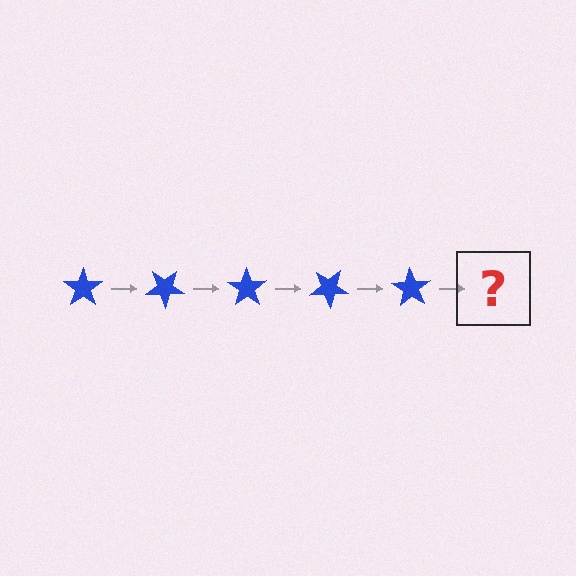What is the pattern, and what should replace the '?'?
The pattern is that the star rotates 35 degrees each step. The '?' should be a blue star rotated 175 degrees.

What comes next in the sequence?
The next element should be a blue star rotated 175 degrees.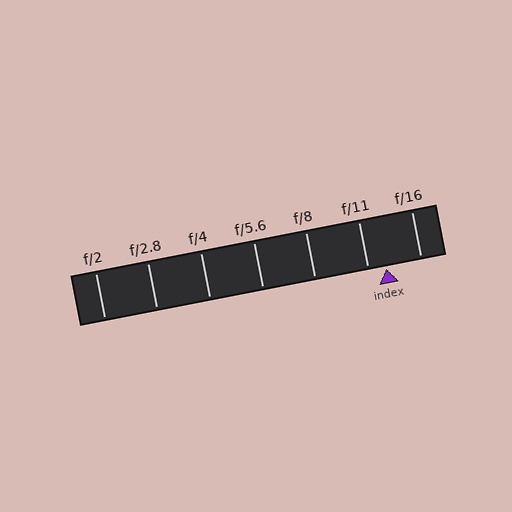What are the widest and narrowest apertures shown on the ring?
The widest aperture shown is f/2 and the narrowest is f/16.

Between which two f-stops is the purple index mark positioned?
The index mark is between f/11 and f/16.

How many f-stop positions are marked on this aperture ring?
There are 7 f-stop positions marked.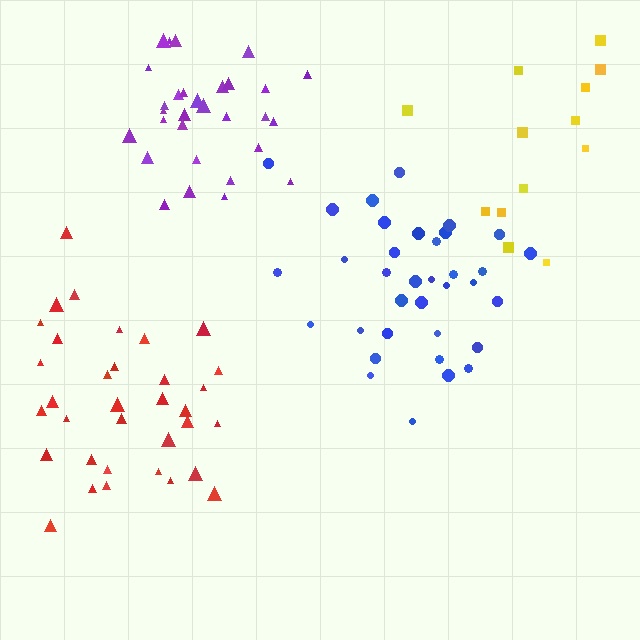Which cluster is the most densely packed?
Purple.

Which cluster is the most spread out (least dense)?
Yellow.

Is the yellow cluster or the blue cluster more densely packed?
Blue.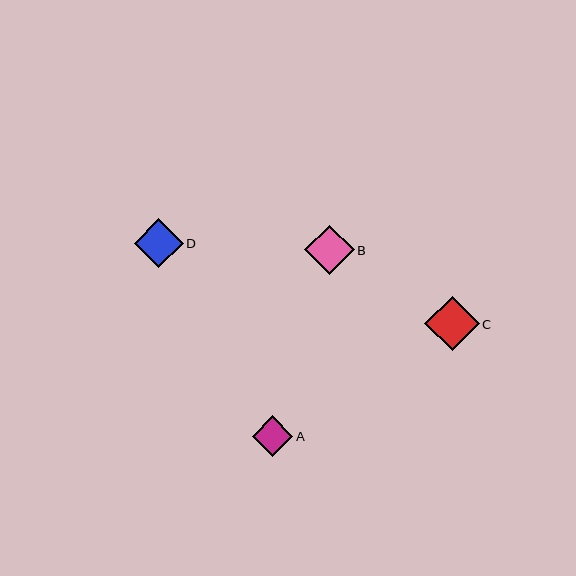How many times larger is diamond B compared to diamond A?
Diamond B is approximately 1.2 times the size of diamond A.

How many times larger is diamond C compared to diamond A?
Diamond C is approximately 1.3 times the size of diamond A.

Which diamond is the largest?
Diamond C is the largest with a size of approximately 54 pixels.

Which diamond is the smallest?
Diamond A is the smallest with a size of approximately 41 pixels.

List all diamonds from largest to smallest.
From largest to smallest: C, B, D, A.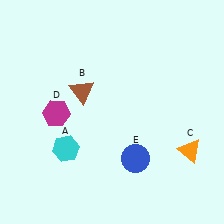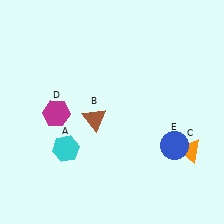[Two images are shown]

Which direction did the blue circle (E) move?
The blue circle (E) moved right.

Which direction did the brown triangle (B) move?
The brown triangle (B) moved down.